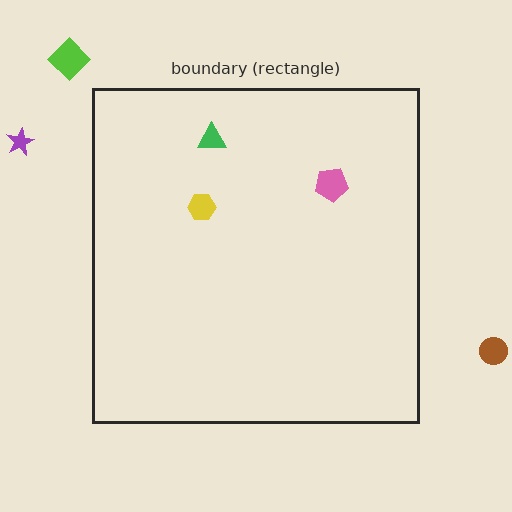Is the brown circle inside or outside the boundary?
Outside.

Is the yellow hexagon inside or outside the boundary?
Inside.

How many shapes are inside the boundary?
3 inside, 3 outside.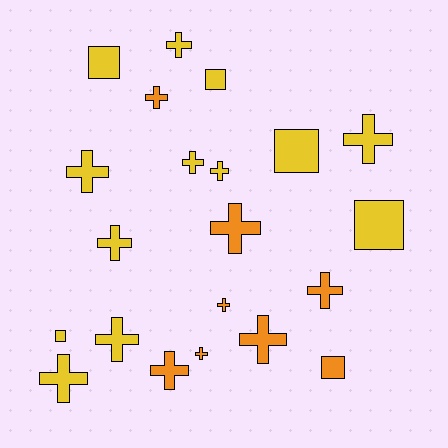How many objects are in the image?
There are 21 objects.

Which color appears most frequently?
Yellow, with 13 objects.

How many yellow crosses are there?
There are 8 yellow crosses.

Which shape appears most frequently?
Cross, with 15 objects.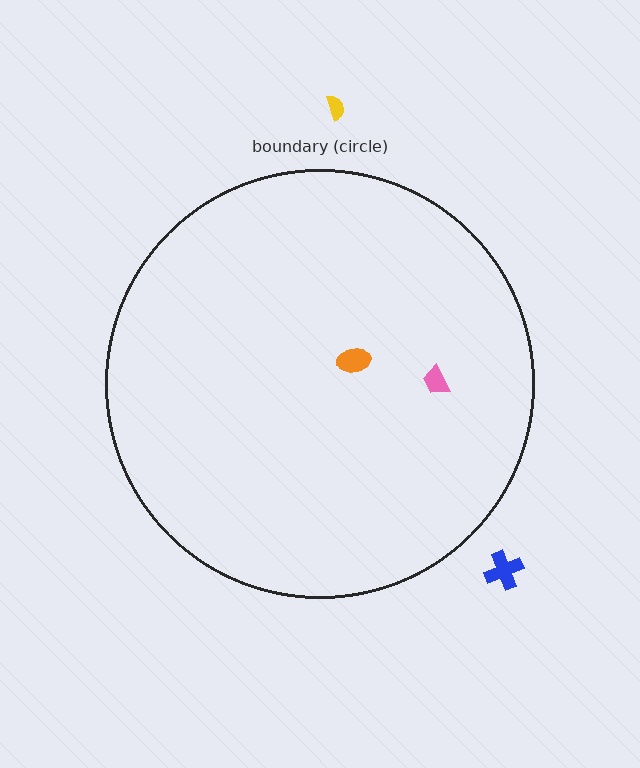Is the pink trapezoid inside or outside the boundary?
Inside.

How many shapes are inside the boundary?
2 inside, 2 outside.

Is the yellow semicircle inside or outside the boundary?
Outside.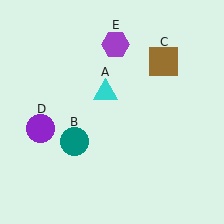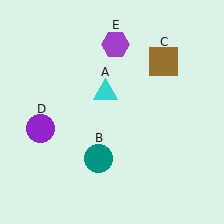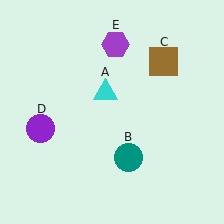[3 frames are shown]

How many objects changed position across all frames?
1 object changed position: teal circle (object B).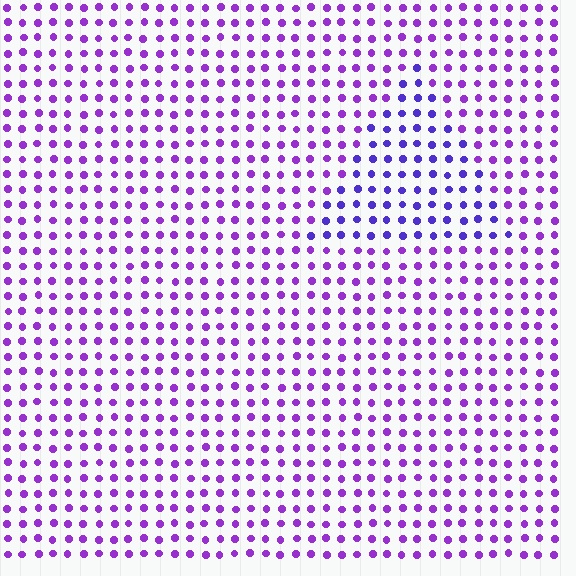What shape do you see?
I see a triangle.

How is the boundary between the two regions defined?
The boundary is defined purely by a slight shift in hue (about 28 degrees). Spacing, size, and orientation are identical on both sides.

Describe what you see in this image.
The image is filled with small purple elements in a uniform arrangement. A triangle-shaped region is visible where the elements are tinted to a slightly different hue, forming a subtle color boundary.